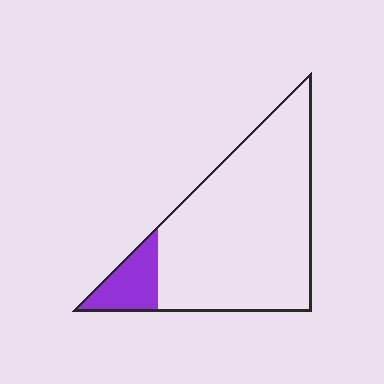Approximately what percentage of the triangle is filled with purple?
Approximately 15%.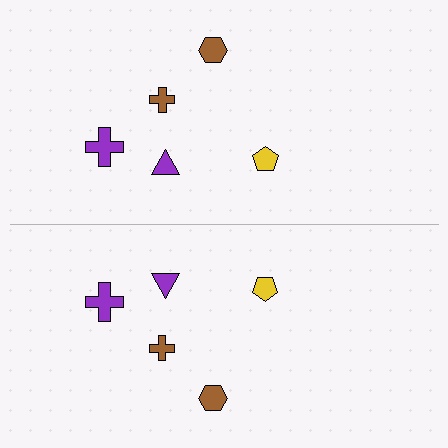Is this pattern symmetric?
Yes, this pattern has bilateral (reflection) symmetry.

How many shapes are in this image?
There are 10 shapes in this image.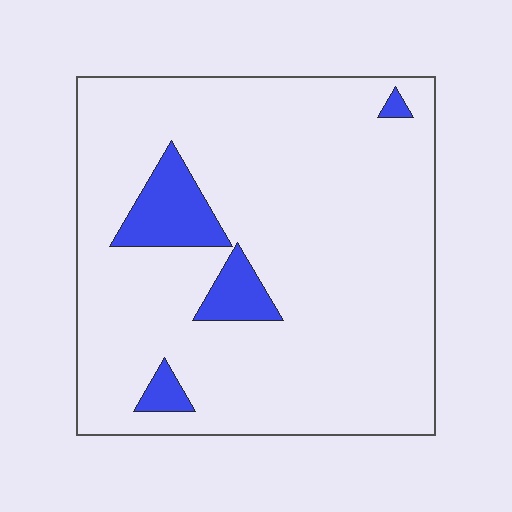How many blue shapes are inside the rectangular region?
4.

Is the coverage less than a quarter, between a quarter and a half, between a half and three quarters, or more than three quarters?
Less than a quarter.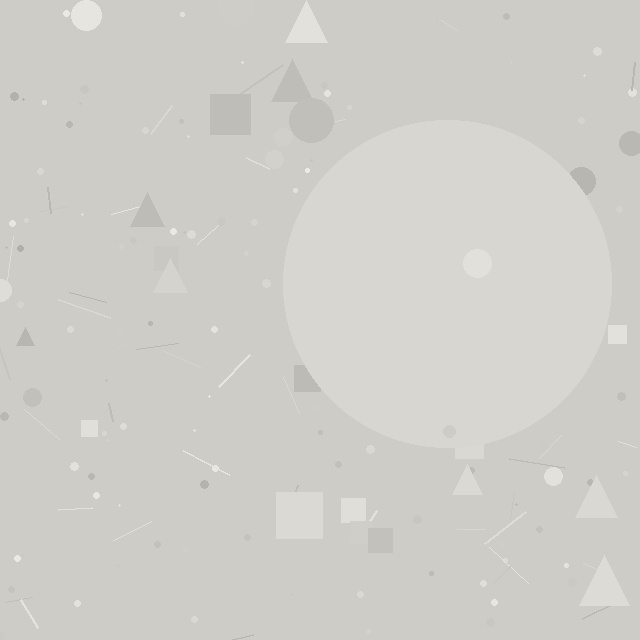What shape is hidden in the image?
A circle is hidden in the image.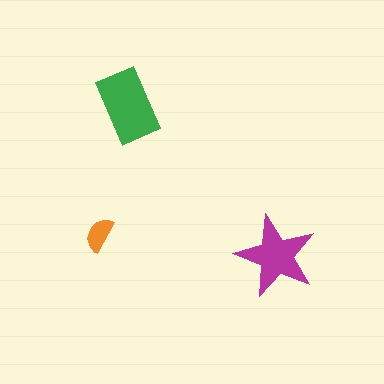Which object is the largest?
The green rectangle.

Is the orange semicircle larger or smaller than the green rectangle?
Smaller.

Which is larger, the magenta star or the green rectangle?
The green rectangle.